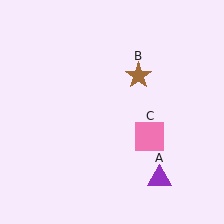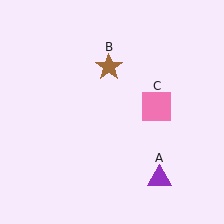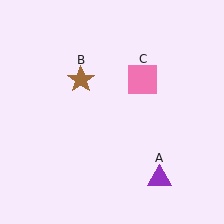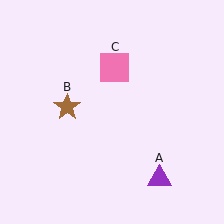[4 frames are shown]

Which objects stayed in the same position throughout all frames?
Purple triangle (object A) remained stationary.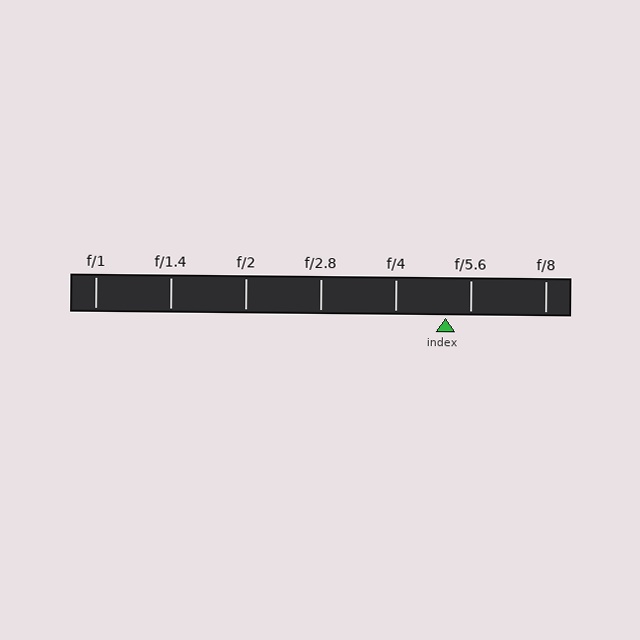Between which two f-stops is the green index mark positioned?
The index mark is between f/4 and f/5.6.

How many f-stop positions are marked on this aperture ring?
There are 7 f-stop positions marked.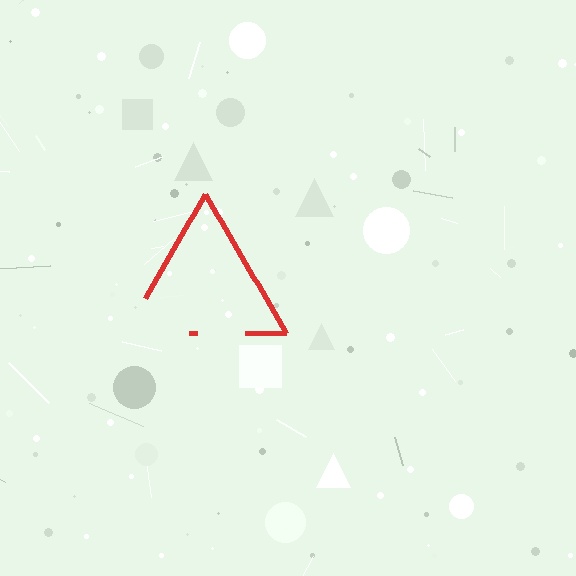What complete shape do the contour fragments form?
The contour fragments form a triangle.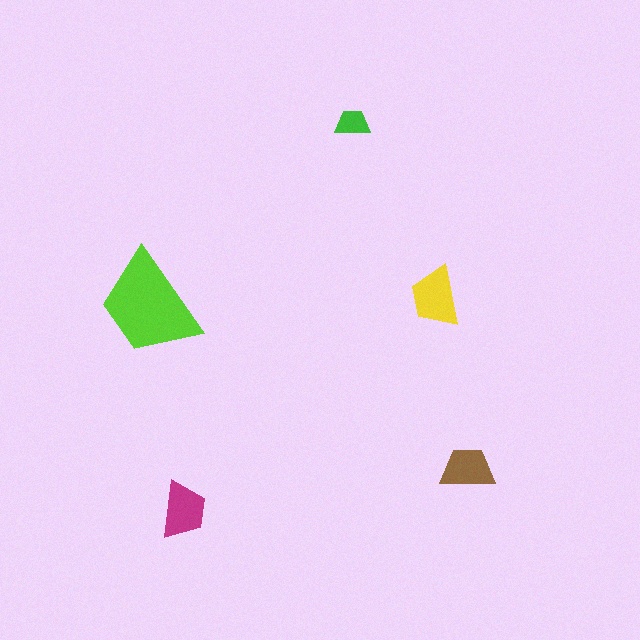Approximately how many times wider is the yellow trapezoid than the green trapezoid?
About 1.5 times wider.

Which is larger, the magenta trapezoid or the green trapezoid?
The magenta one.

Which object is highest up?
The green trapezoid is topmost.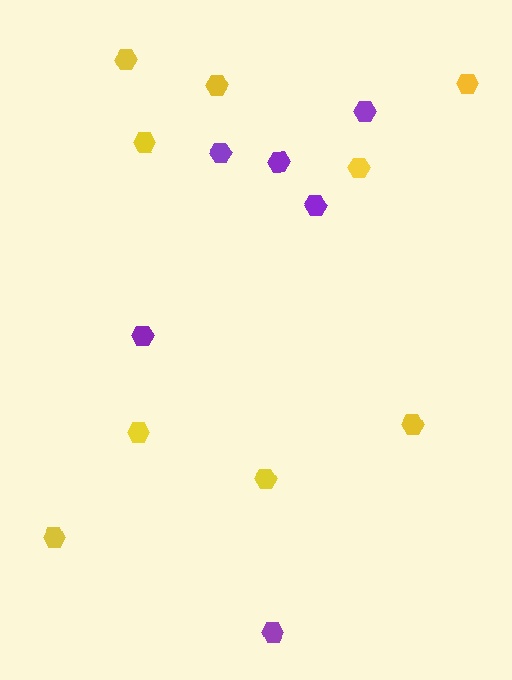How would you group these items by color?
There are 2 groups: one group of purple hexagons (6) and one group of yellow hexagons (9).